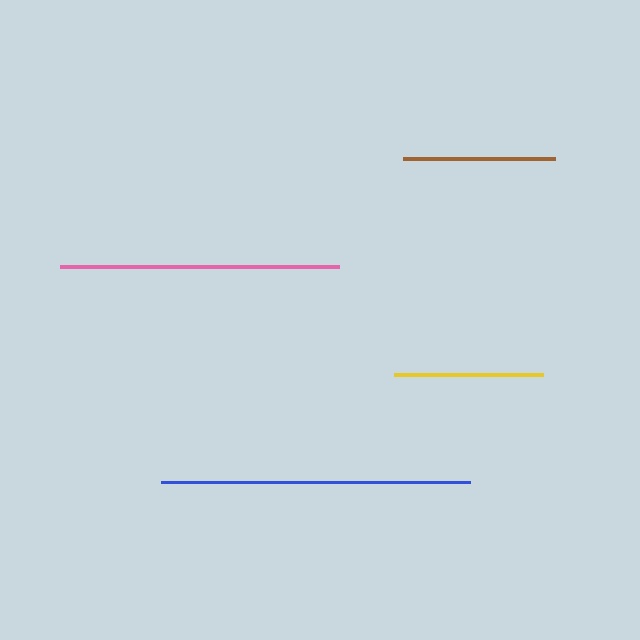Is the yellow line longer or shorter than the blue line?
The blue line is longer than the yellow line.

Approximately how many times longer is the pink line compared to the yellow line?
The pink line is approximately 1.9 times the length of the yellow line.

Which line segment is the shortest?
The yellow line is the shortest at approximately 149 pixels.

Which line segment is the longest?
The blue line is the longest at approximately 309 pixels.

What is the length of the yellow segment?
The yellow segment is approximately 149 pixels long.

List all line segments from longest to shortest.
From longest to shortest: blue, pink, brown, yellow.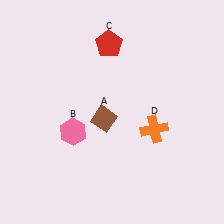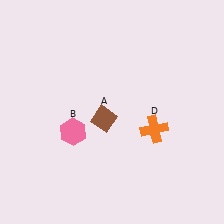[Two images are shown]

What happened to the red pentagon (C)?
The red pentagon (C) was removed in Image 2. It was in the top-left area of Image 1.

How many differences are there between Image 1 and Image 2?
There is 1 difference between the two images.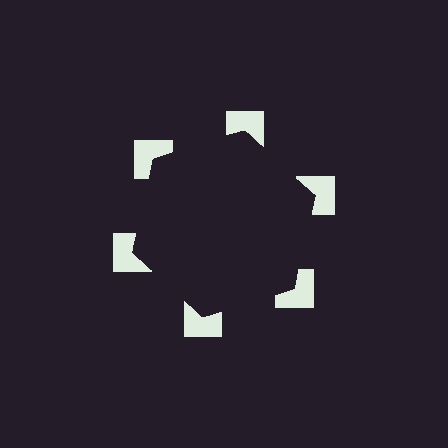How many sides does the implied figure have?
6 sides.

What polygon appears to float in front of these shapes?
An illusory hexagon — its edges are inferred from the aligned wedge cuts in the notched squares, not physically drawn.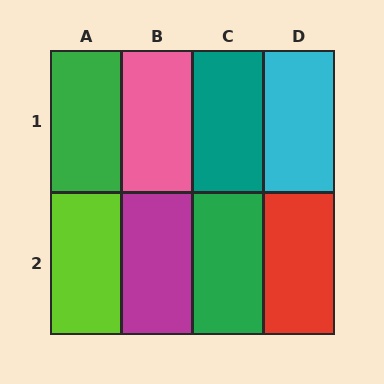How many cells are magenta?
1 cell is magenta.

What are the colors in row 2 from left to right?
Lime, magenta, green, red.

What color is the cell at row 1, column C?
Teal.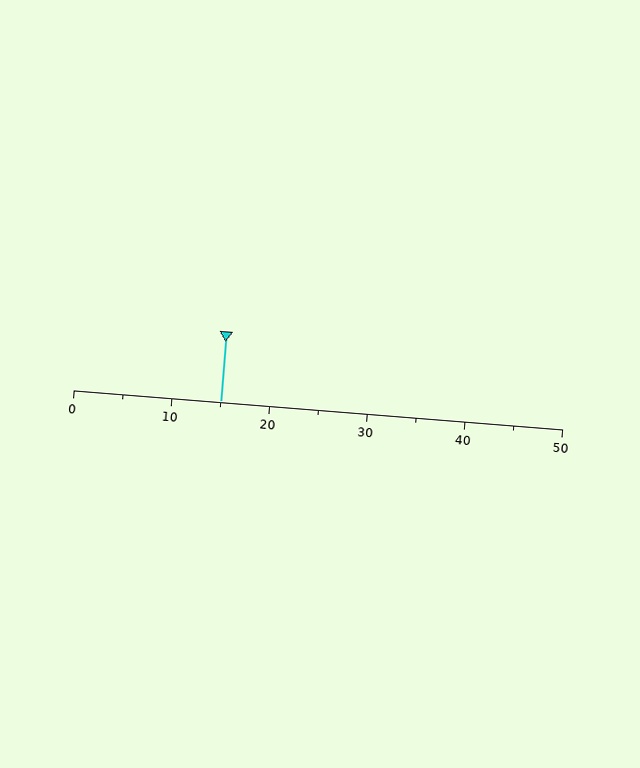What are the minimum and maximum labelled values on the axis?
The axis runs from 0 to 50.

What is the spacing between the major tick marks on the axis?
The major ticks are spaced 10 apart.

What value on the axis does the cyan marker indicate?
The marker indicates approximately 15.